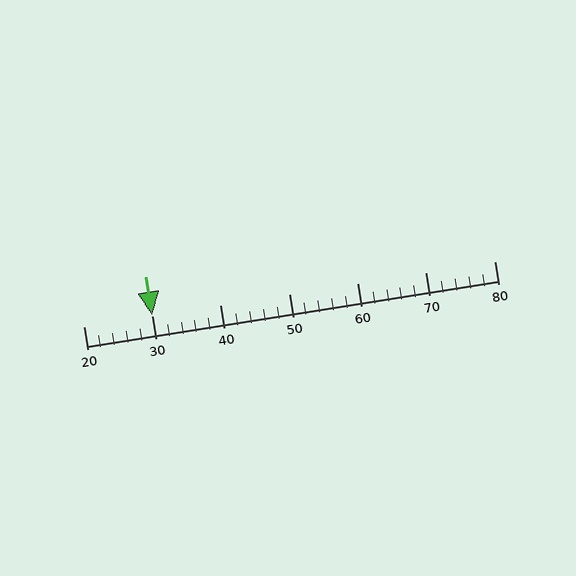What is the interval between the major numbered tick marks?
The major tick marks are spaced 10 units apart.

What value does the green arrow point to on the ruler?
The green arrow points to approximately 30.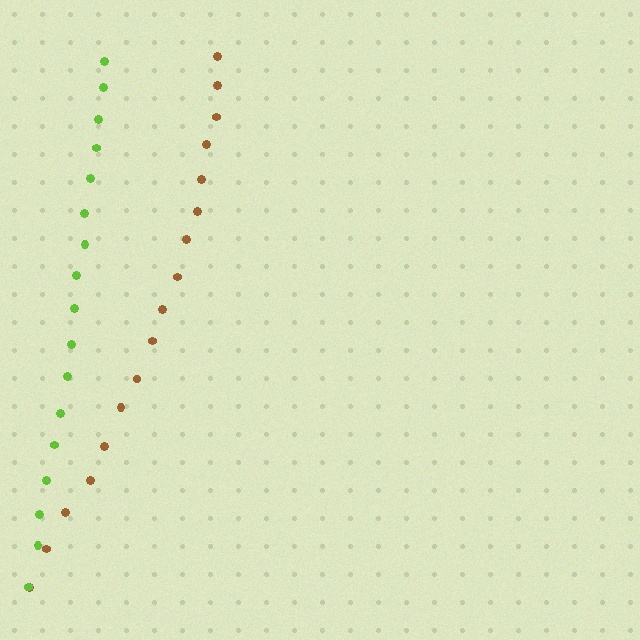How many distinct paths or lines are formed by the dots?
There are 2 distinct paths.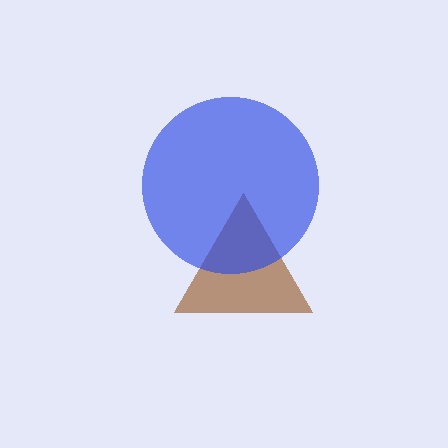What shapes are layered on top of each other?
The layered shapes are: a brown triangle, a blue circle.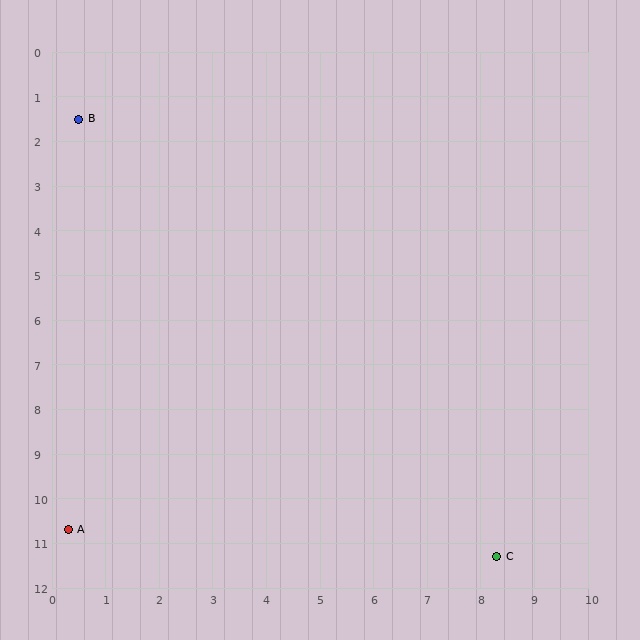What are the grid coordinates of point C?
Point C is at approximately (8.3, 11.3).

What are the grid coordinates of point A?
Point A is at approximately (0.3, 10.7).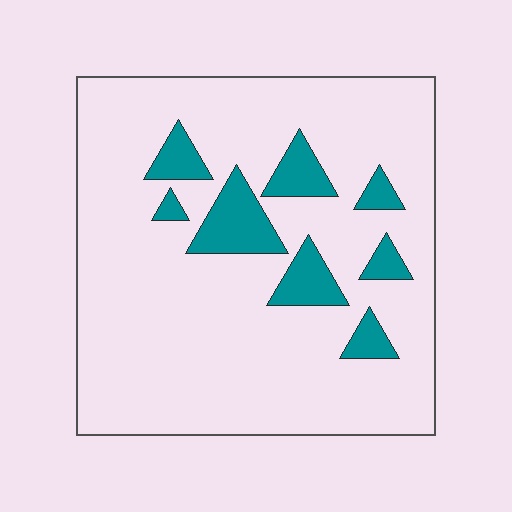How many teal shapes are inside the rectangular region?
8.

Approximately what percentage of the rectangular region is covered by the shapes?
Approximately 15%.